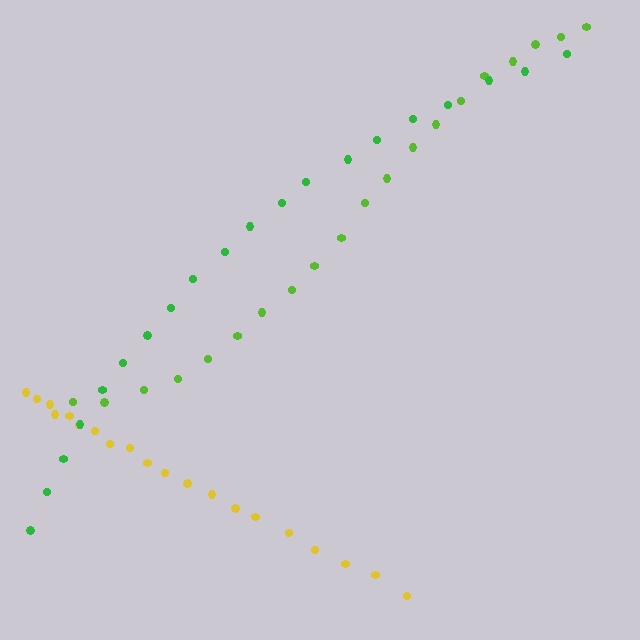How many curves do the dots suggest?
There are 3 distinct paths.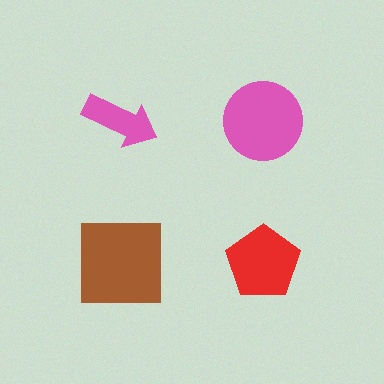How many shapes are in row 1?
2 shapes.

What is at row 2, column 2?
A red pentagon.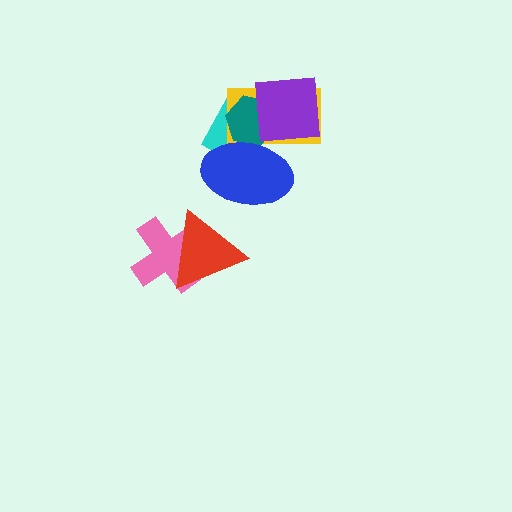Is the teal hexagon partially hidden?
Yes, it is partially covered by another shape.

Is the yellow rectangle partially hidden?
Yes, it is partially covered by another shape.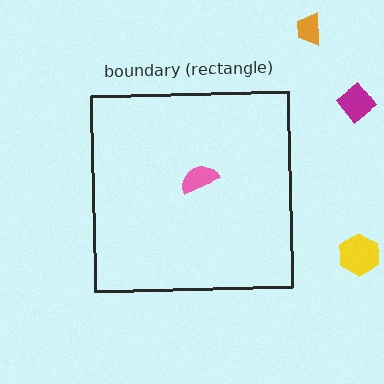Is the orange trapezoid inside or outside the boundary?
Outside.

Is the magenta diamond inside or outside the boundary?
Outside.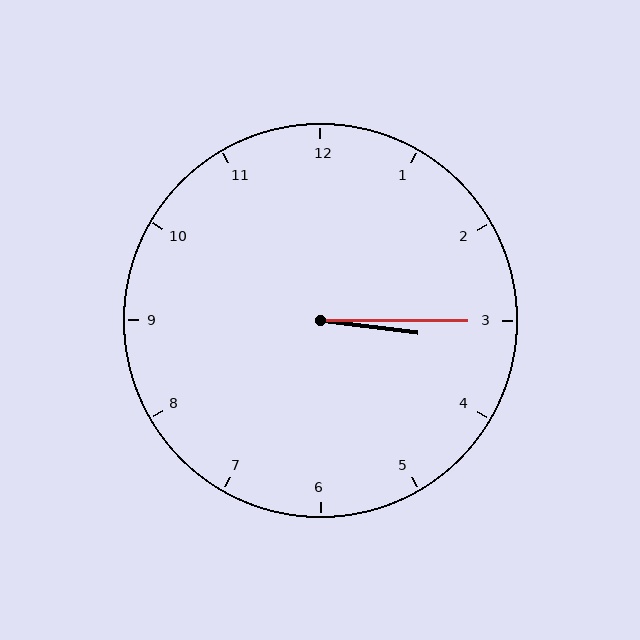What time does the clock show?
3:15.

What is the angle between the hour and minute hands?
Approximately 8 degrees.